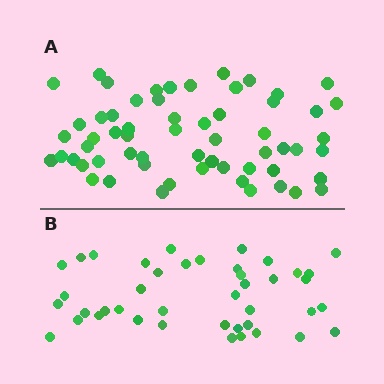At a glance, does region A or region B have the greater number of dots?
Region A (the top region) has more dots.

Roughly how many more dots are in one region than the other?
Region A has approximately 20 more dots than region B.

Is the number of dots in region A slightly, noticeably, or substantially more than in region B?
Region A has noticeably more, but not dramatically so. The ratio is roughly 1.4 to 1.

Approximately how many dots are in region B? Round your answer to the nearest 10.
About 40 dots. (The exact count is 42, which rounds to 40.)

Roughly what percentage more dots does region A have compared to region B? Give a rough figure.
About 45% more.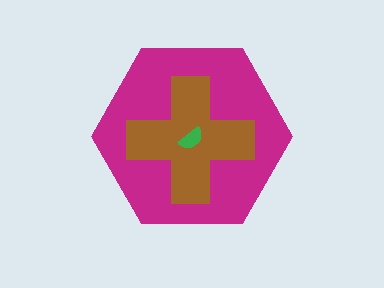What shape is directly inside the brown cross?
The green semicircle.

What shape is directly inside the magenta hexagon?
The brown cross.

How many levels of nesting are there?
3.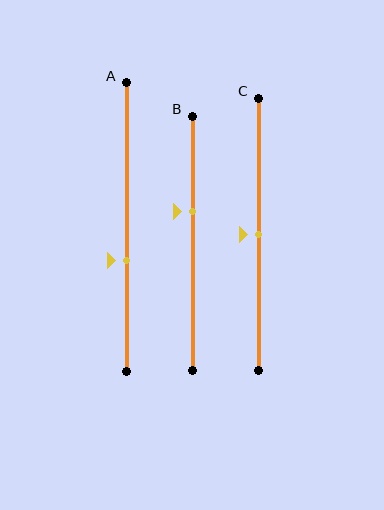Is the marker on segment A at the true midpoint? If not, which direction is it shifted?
No, the marker on segment A is shifted downward by about 12% of the segment length.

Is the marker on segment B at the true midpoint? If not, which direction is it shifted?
No, the marker on segment B is shifted upward by about 13% of the segment length.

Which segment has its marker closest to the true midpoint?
Segment C has its marker closest to the true midpoint.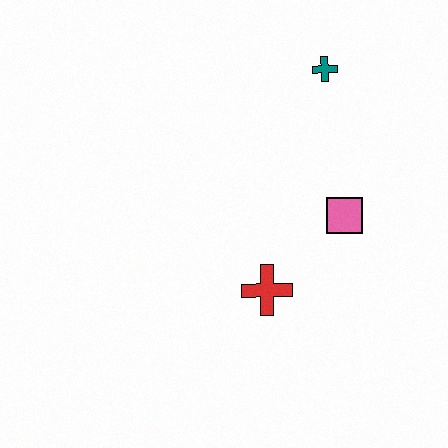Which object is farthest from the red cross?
The teal cross is farthest from the red cross.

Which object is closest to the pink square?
The red cross is closest to the pink square.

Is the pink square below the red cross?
No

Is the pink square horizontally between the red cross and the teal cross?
No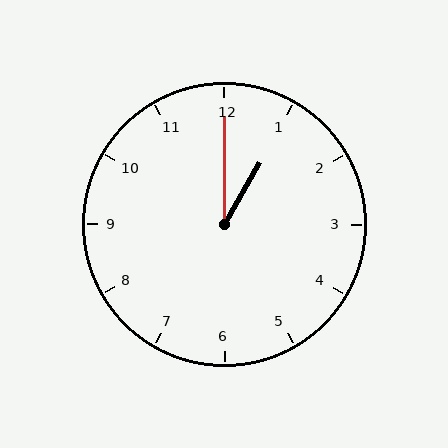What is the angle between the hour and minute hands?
Approximately 30 degrees.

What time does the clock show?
1:00.